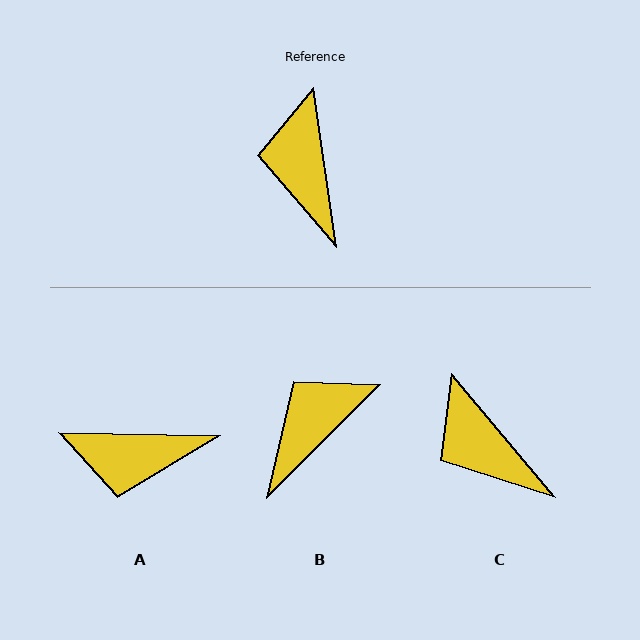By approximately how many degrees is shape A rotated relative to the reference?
Approximately 81 degrees counter-clockwise.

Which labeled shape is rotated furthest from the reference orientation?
A, about 81 degrees away.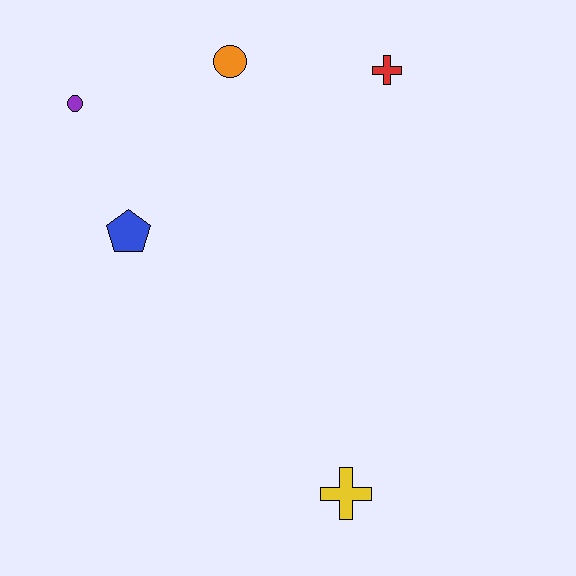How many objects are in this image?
There are 5 objects.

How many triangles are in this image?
There are no triangles.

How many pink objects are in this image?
There are no pink objects.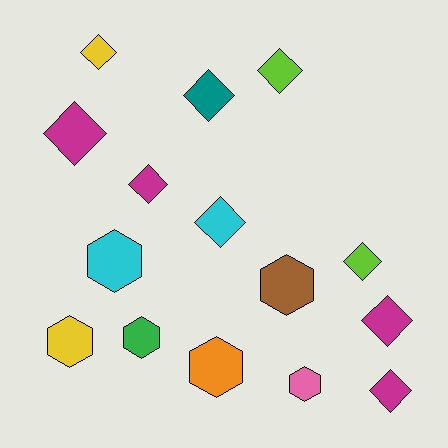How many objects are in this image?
There are 15 objects.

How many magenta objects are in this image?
There are 4 magenta objects.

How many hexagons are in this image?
There are 6 hexagons.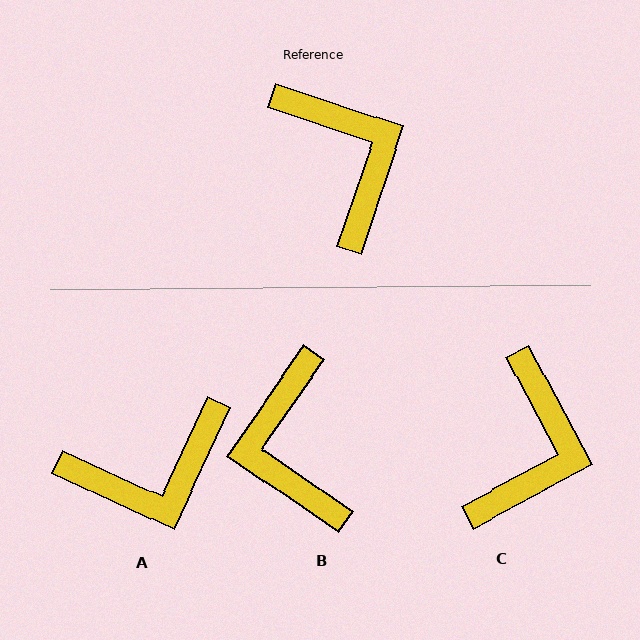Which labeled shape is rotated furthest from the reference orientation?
B, about 164 degrees away.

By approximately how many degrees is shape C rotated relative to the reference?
Approximately 43 degrees clockwise.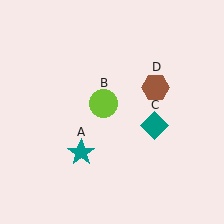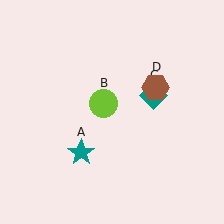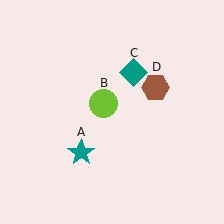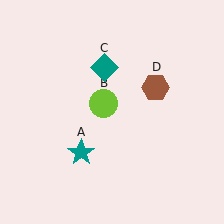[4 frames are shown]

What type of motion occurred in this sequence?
The teal diamond (object C) rotated counterclockwise around the center of the scene.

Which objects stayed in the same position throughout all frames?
Teal star (object A) and lime circle (object B) and brown hexagon (object D) remained stationary.